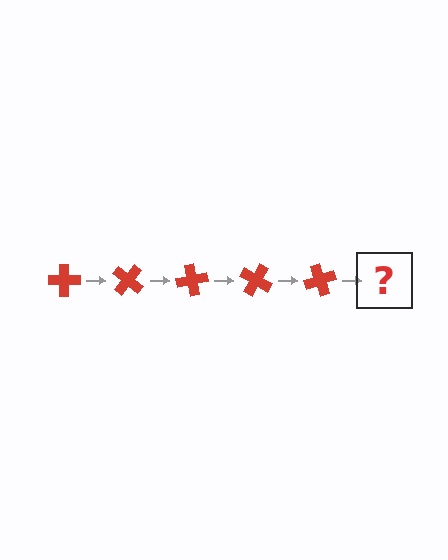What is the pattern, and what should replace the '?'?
The pattern is that the cross rotates 40 degrees each step. The '?' should be a red cross rotated 200 degrees.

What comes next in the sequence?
The next element should be a red cross rotated 200 degrees.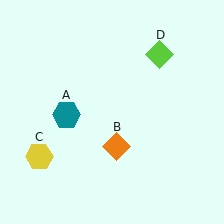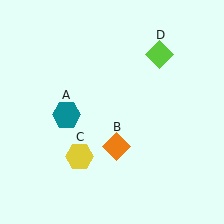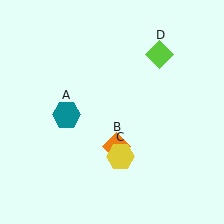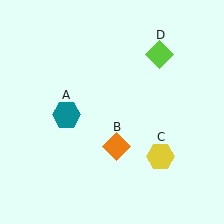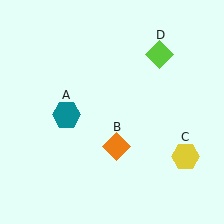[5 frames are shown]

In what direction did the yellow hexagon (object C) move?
The yellow hexagon (object C) moved right.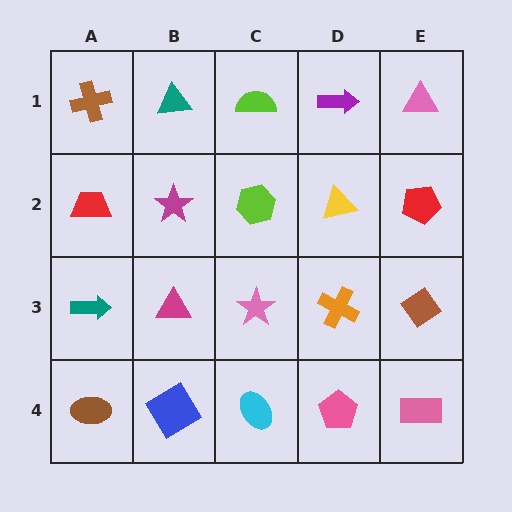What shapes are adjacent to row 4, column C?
A pink star (row 3, column C), a blue diamond (row 4, column B), a pink pentagon (row 4, column D).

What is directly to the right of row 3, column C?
An orange cross.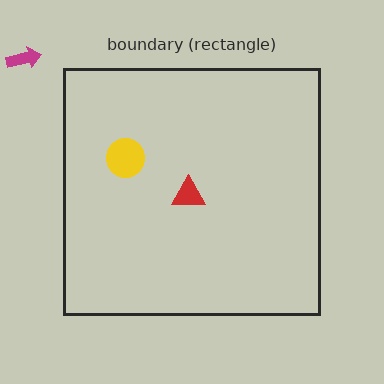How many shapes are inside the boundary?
2 inside, 1 outside.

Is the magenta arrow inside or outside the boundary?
Outside.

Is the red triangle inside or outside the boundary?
Inside.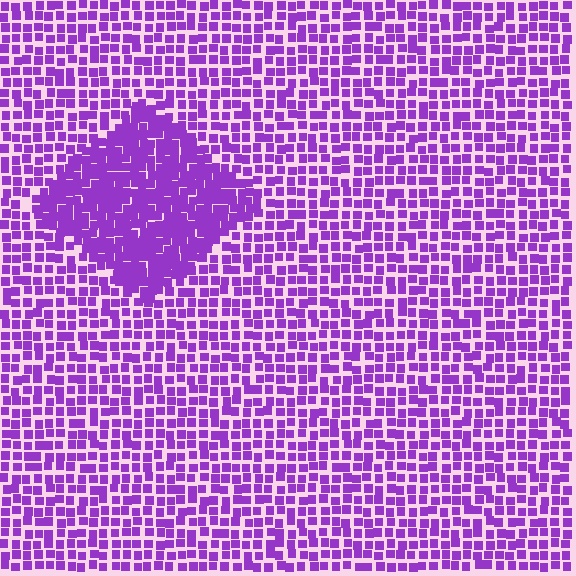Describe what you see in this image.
The image contains small purple elements arranged at two different densities. A diamond-shaped region is visible where the elements are more densely packed than the surrounding area.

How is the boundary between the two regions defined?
The boundary is defined by a change in element density (approximately 1.8x ratio). All elements are the same color, size, and shape.